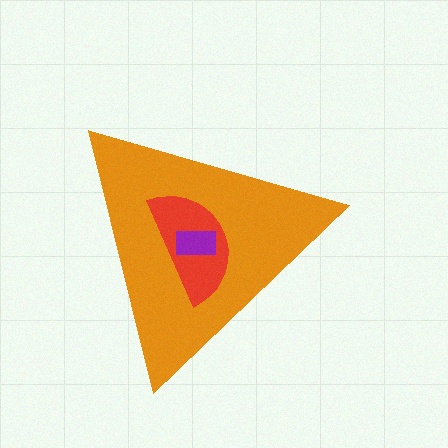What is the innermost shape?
The purple rectangle.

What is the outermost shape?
The orange triangle.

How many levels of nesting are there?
3.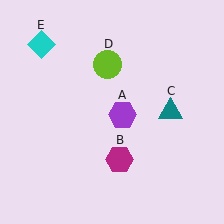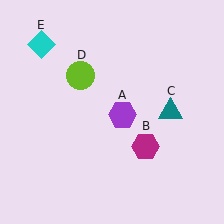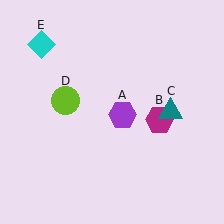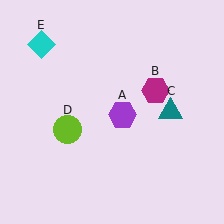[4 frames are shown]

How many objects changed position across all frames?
2 objects changed position: magenta hexagon (object B), lime circle (object D).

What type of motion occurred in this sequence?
The magenta hexagon (object B), lime circle (object D) rotated counterclockwise around the center of the scene.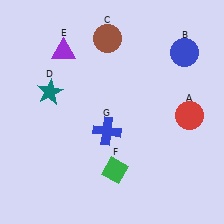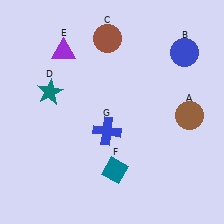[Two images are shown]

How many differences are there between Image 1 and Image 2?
There are 2 differences between the two images.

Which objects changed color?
A changed from red to brown. F changed from green to teal.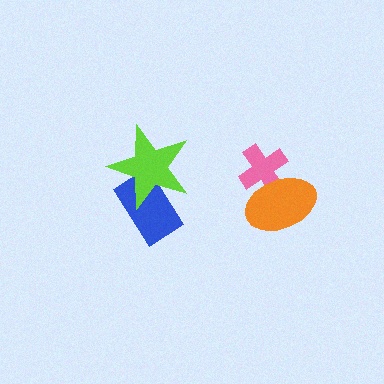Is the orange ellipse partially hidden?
No, no other shape covers it.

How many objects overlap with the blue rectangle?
1 object overlaps with the blue rectangle.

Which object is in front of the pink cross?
The orange ellipse is in front of the pink cross.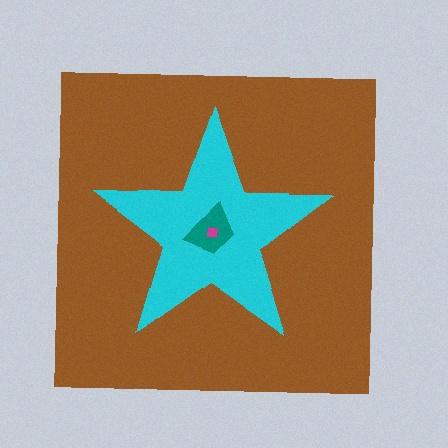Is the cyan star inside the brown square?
Yes.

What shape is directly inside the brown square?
The cyan star.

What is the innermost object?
The magenta square.